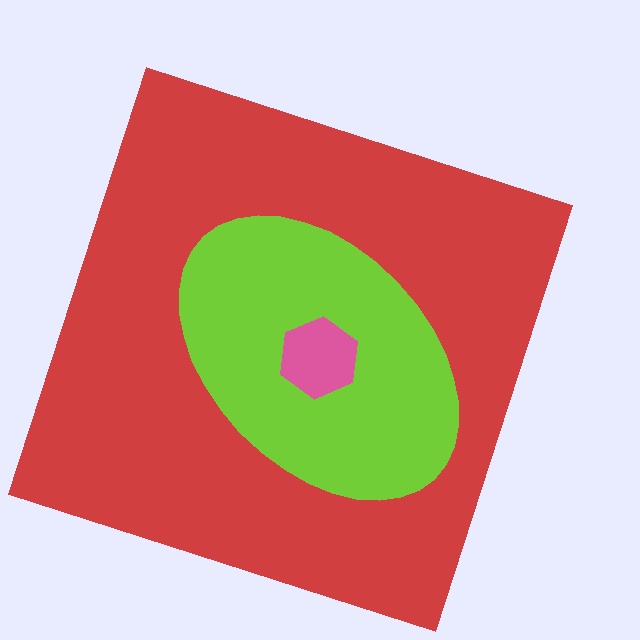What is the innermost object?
The pink hexagon.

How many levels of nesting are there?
3.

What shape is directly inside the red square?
The lime ellipse.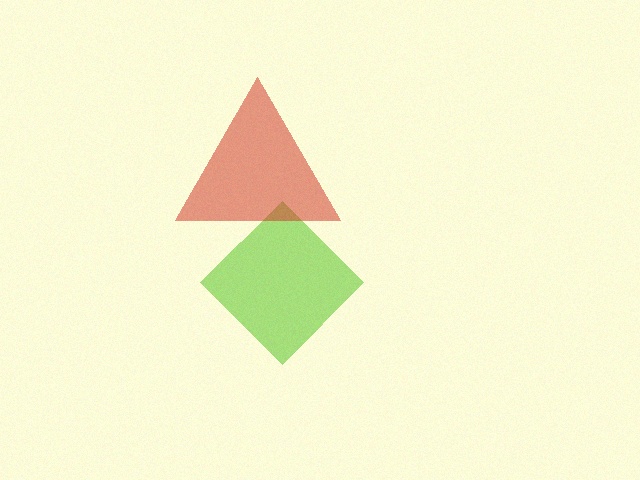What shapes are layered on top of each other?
The layered shapes are: a lime diamond, a red triangle.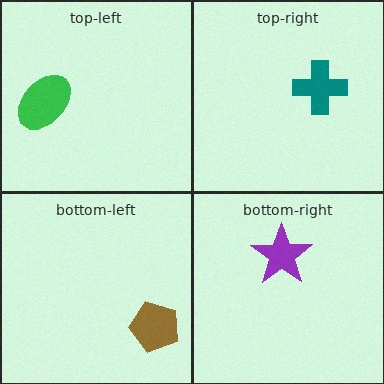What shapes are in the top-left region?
The green ellipse.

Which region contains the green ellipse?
The top-left region.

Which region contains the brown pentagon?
The bottom-left region.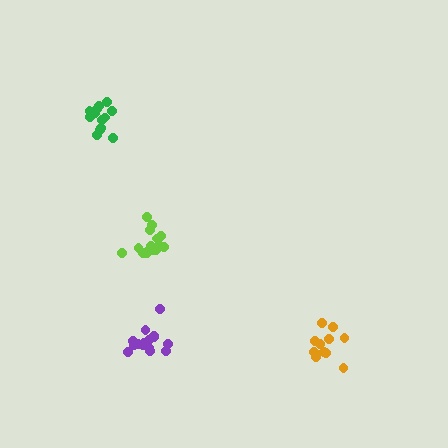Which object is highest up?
The green cluster is topmost.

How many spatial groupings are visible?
There are 4 spatial groupings.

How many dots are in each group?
Group 1: 15 dots, Group 2: 13 dots, Group 3: 15 dots, Group 4: 11 dots (54 total).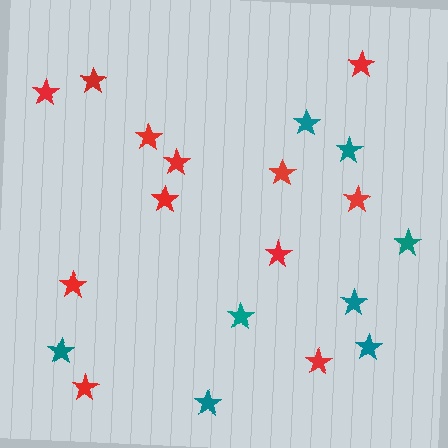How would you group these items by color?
There are 2 groups: one group of red stars (12) and one group of teal stars (8).